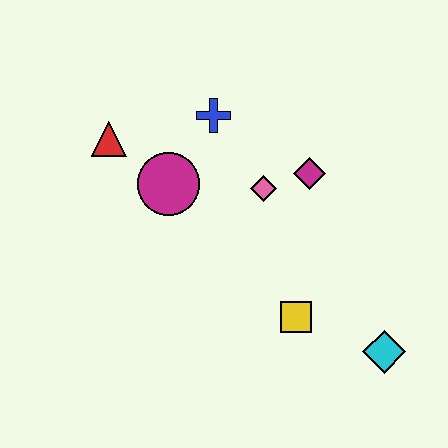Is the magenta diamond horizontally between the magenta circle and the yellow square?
No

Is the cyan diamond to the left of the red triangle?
No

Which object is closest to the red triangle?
The magenta circle is closest to the red triangle.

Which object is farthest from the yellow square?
The red triangle is farthest from the yellow square.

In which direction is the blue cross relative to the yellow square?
The blue cross is above the yellow square.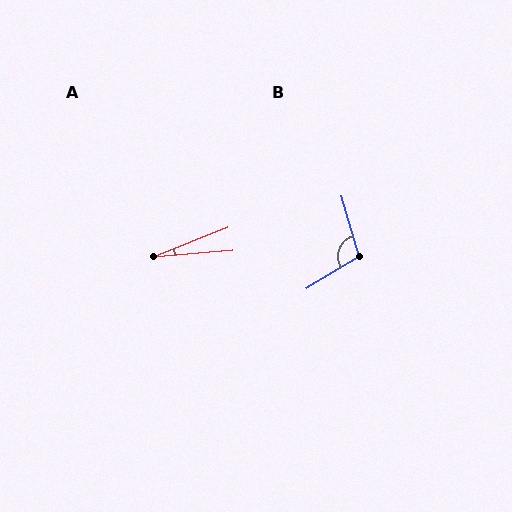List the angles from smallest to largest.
A (17°), B (105°).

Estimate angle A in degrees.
Approximately 17 degrees.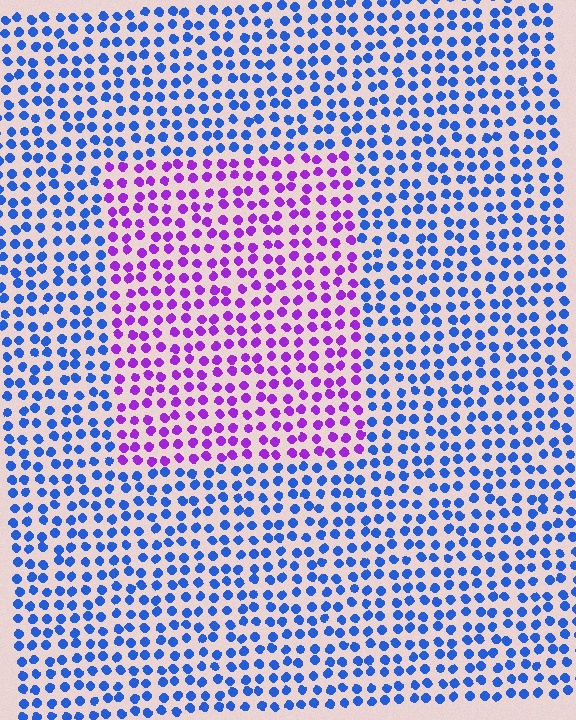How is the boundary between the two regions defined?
The boundary is defined purely by a slight shift in hue (about 61 degrees). Spacing, size, and orientation are identical on both sides.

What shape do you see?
I see a rectangle.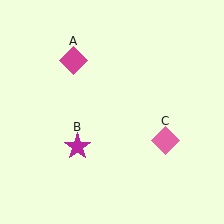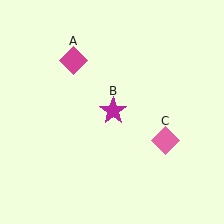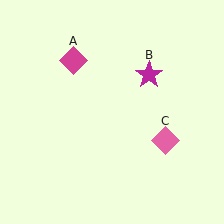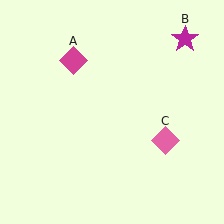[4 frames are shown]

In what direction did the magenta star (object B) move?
The magenta star (object B) moved up and to the right.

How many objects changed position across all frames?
1 object changed position: magenta star (object B).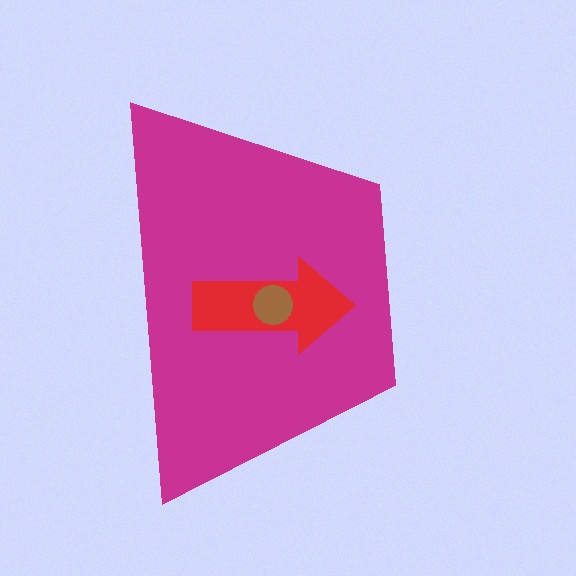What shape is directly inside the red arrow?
The brown circle.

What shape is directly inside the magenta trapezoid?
The red arrow.